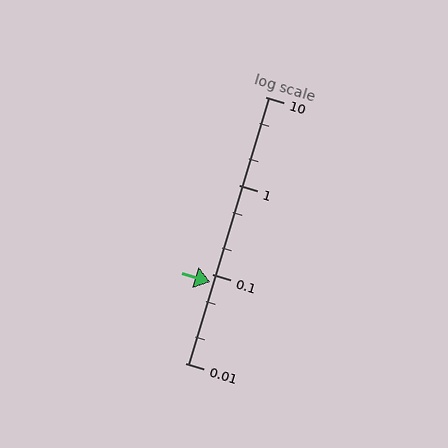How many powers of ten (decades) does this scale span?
The scale spans 3 decades, from 0.01 to 10.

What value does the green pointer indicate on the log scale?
The pointer indicates approximately 0.081.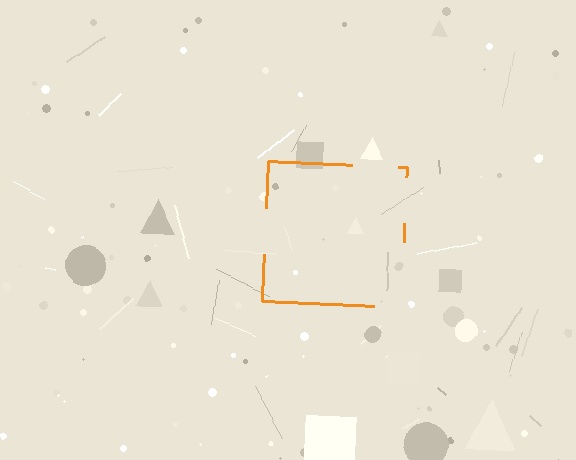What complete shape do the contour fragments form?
The contour fragments form a square.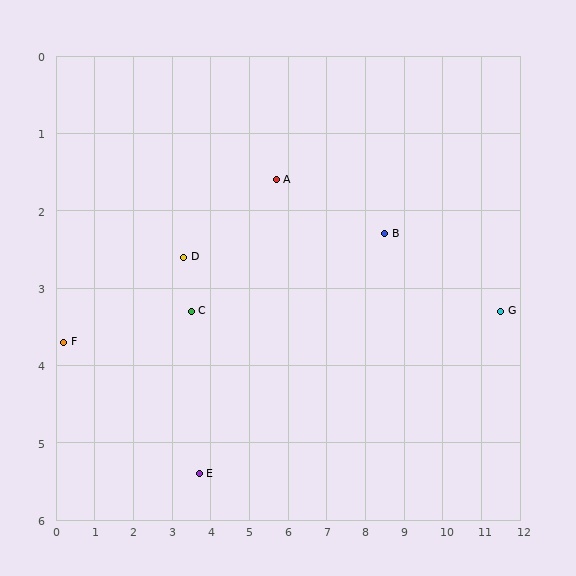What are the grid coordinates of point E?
Point E is at approximately (3.7, 5.4).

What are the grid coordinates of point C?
Point C is at approximately (3.5, 3.3).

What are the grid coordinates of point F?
Point F is at approximately (0.2, 3.7).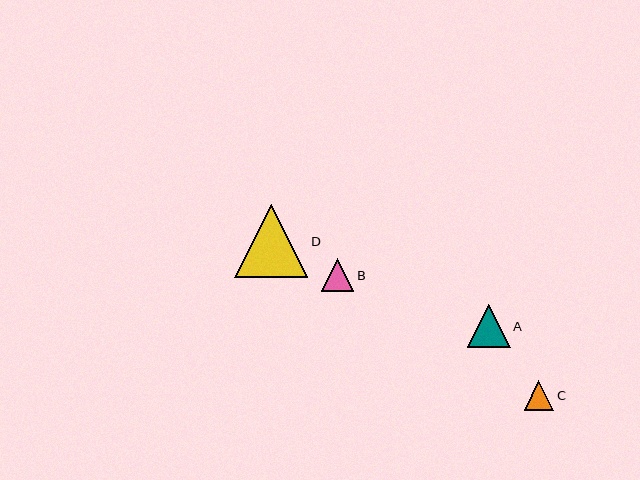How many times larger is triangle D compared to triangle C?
Triangle D is approximately 2.5 times the size of triangle C.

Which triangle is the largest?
Triangle D is the largest with a size of approximately 73 pixels.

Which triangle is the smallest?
Triangle C is the smallest with a size of approximately 29 pixels.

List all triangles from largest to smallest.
From largest to smallest: D, A, B, C.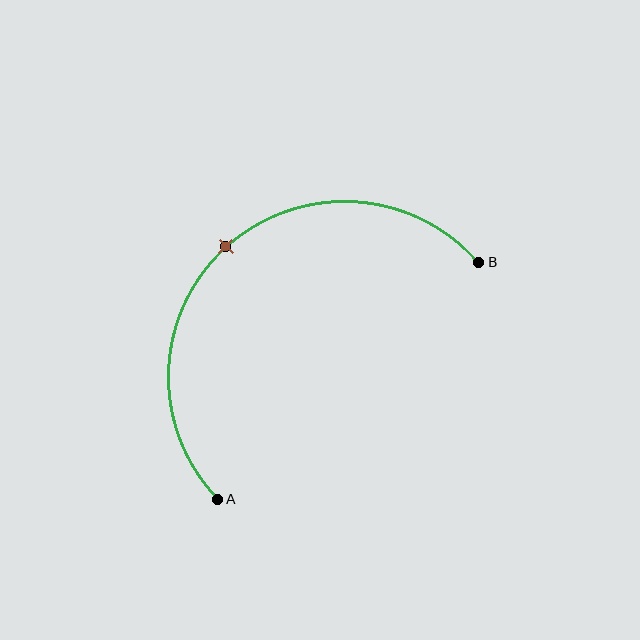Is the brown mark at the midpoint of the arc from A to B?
Yes. The brown mark lies on the arc at equal arc-length from both A and B — it is the arc midpoint.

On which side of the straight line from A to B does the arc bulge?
The arc bulges above and to the left of the straight line connecting A and B.